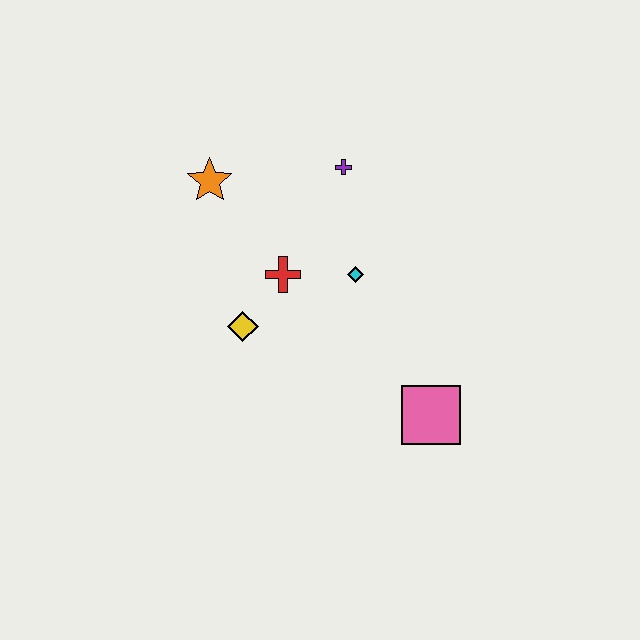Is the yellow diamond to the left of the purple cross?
Yes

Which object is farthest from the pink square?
The orange star is farthest from the pink square.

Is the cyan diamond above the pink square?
Yes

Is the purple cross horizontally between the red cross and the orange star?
No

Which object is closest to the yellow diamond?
The red cross is closest to the yellow diamond.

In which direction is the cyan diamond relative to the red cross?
The cyan diamond is to the right of the red cross.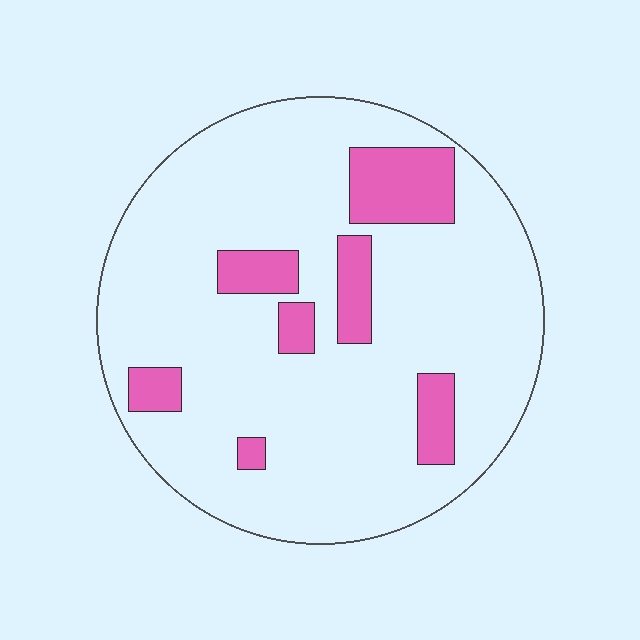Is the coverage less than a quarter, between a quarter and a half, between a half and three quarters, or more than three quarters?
Less than a quarter.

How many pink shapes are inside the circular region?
7.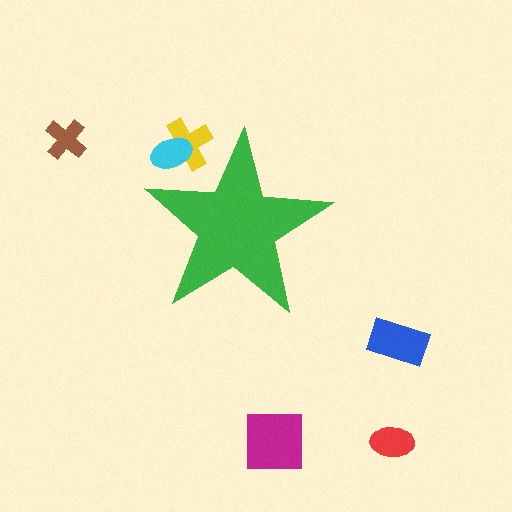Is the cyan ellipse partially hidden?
Yes, the cyan ellipse is partially hidden behind the green star.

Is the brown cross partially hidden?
No, the brown cross is fully visible.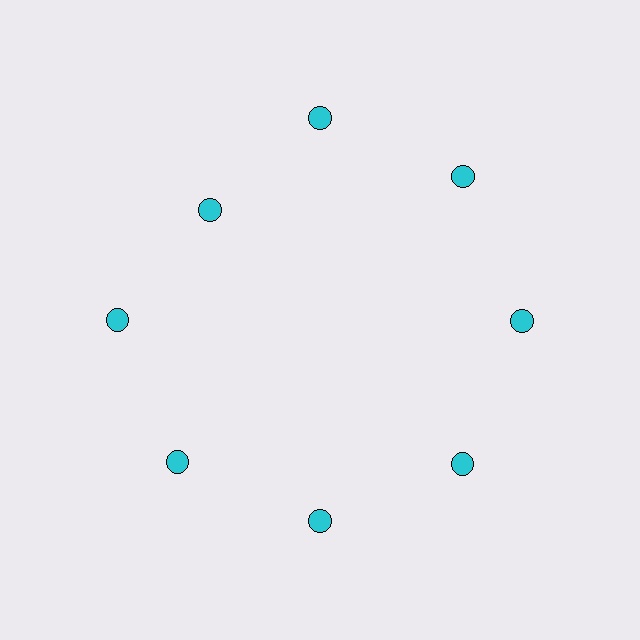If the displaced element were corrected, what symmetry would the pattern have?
It would have 8-fold rotational symmetry — the pattern would map onto itself every 45 degrees.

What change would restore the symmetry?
The symmetry would be restored by moving it outward, back onto the ring so that all 8 circles sit at equal angles and equal distance from the center.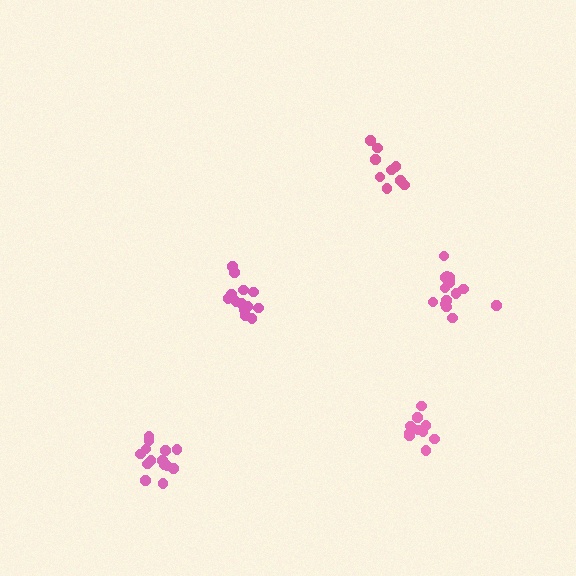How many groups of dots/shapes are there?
There are 5 groups.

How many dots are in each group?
Group 1: 10 dots, Group 2: 9 dots, Group 3: 14 dots, Group 4: 14 dots, Group 5: 14 dots (61 total).